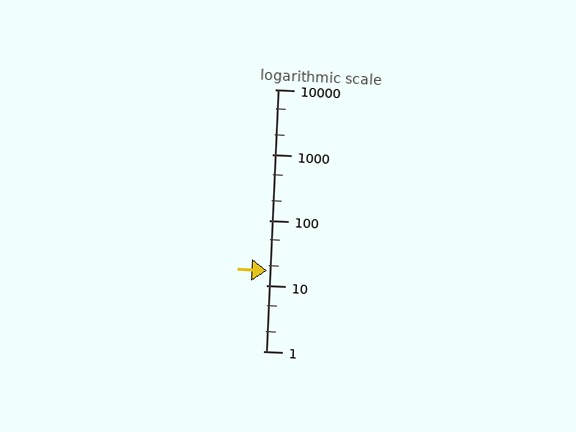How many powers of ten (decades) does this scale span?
The scale spans 4 decades, from 1 to 10000.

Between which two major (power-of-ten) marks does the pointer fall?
The pointer is between 10 and 100.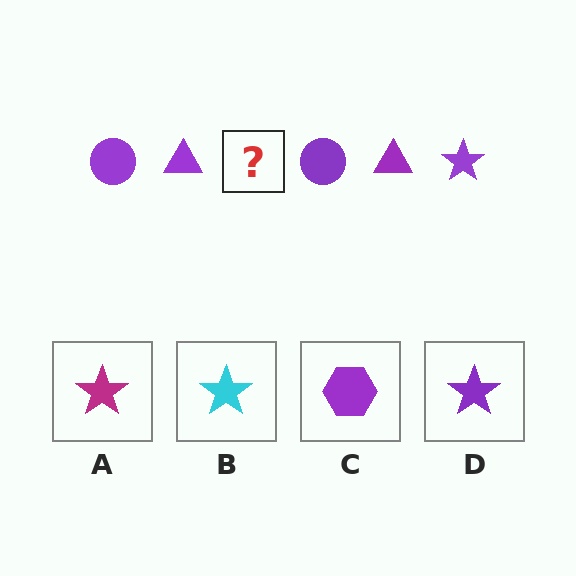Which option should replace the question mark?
Option D.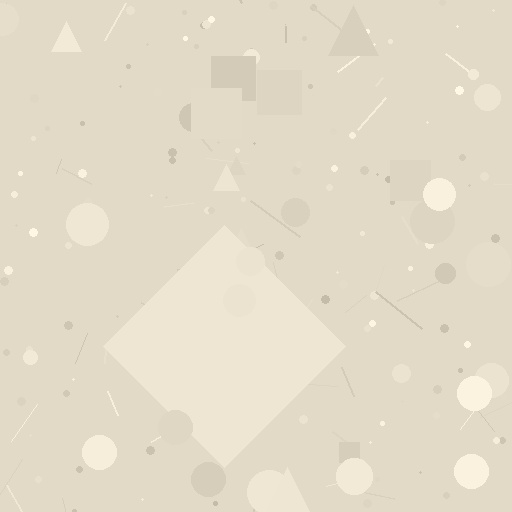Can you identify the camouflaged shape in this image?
The camouflaged shape is a diamond.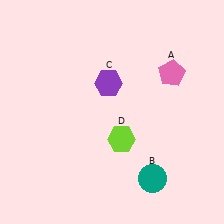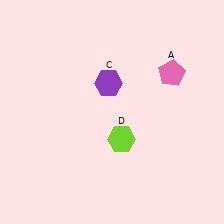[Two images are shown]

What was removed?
The teal circle (B) was removed in Image 2.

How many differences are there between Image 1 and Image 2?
There is 1 difference between the two images.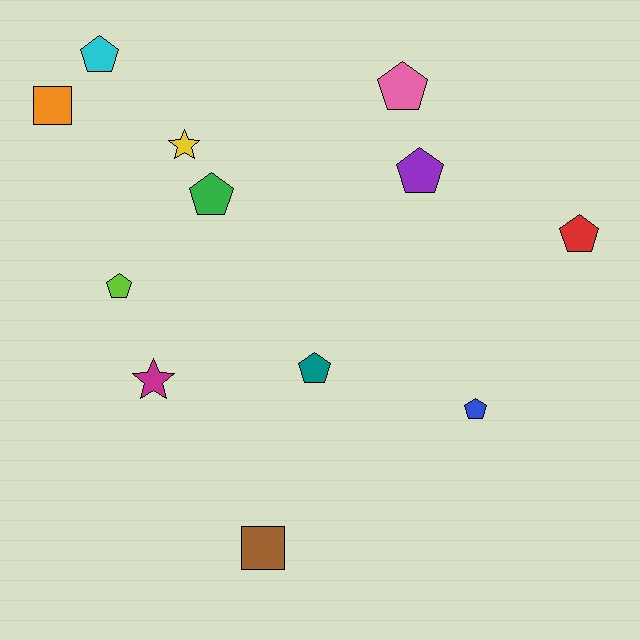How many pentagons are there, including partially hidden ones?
There are 8 pentagons.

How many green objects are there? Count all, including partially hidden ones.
There is 1 green object.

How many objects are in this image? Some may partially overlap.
There are 12 objects.